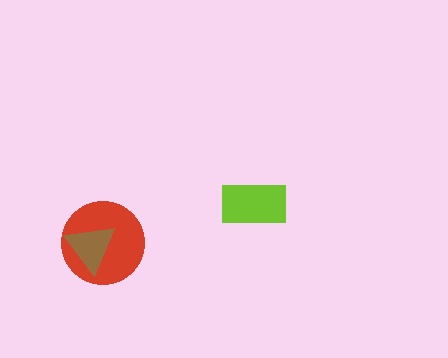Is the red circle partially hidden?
Yes, it is partially covered by another shape.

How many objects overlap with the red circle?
1 object overlaps with the red circle.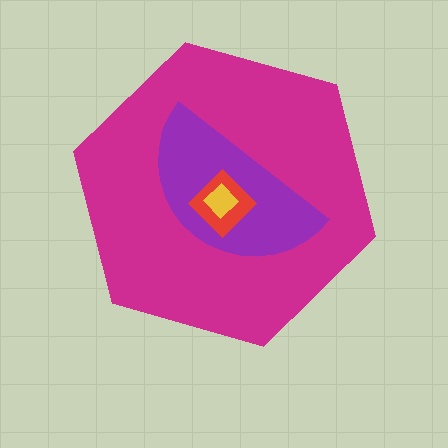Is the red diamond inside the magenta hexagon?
Yes.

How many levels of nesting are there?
4.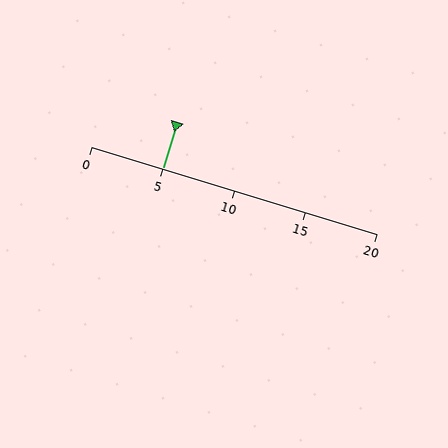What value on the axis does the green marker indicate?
The marker indicates approximately 5.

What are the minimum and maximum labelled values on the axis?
The axis runs from 0 to 20.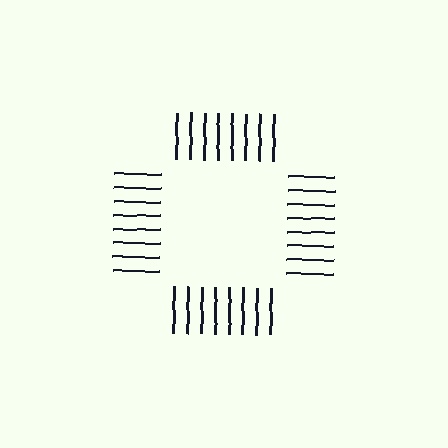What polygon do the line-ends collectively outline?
An illusory square — the line segments terminate on its edges but no continuous stroke is drawn.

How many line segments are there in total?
32 — 8 along each of the 4 edges.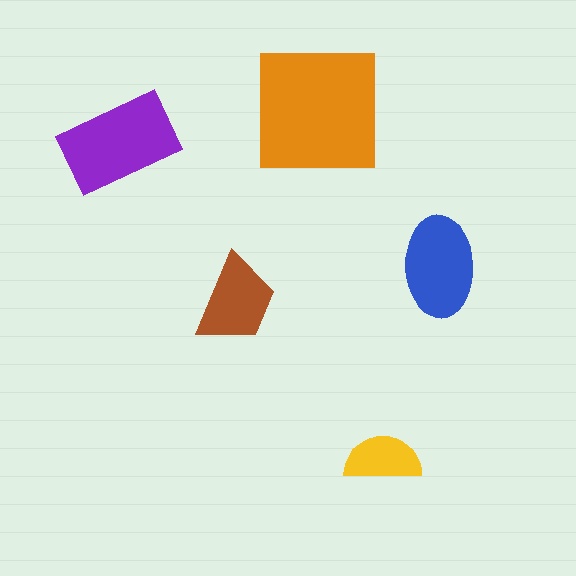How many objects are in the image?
There are 5 objects in the image.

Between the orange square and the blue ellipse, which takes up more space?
The orange square.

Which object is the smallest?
The yellow semicircle.